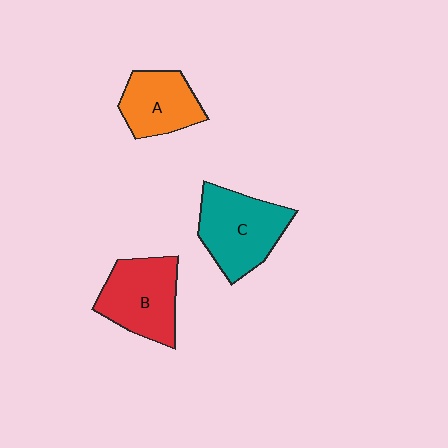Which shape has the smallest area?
Shape A (orange).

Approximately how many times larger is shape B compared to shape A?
Approximately 1.3 times.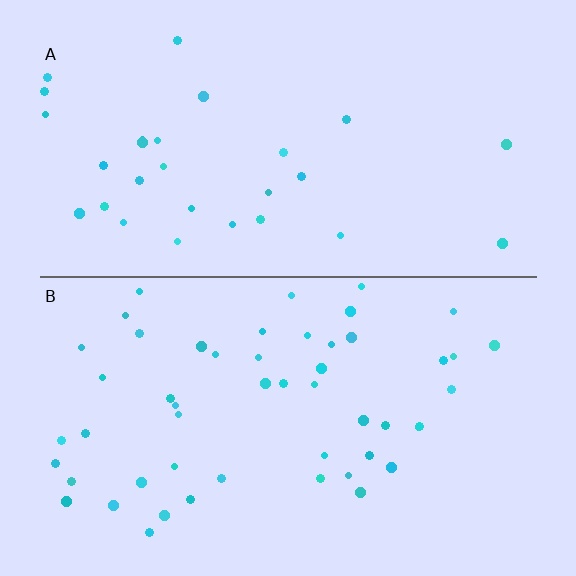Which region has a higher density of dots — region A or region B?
B (the bottom).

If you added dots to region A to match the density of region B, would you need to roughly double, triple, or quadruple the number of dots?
Approximately double.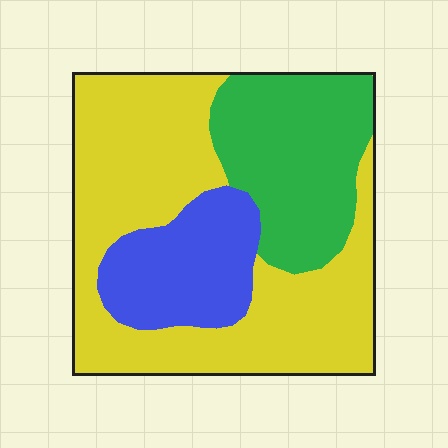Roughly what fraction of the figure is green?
Green covers 27% of the figure.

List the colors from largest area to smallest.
From largest to smallest: yellow, green, blue.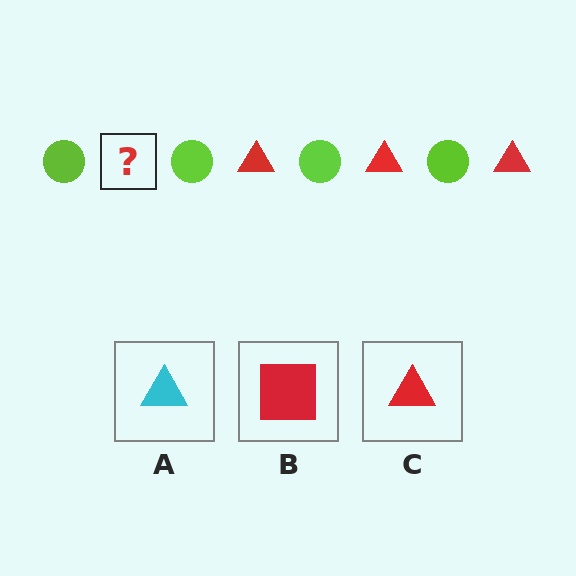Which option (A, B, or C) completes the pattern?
C.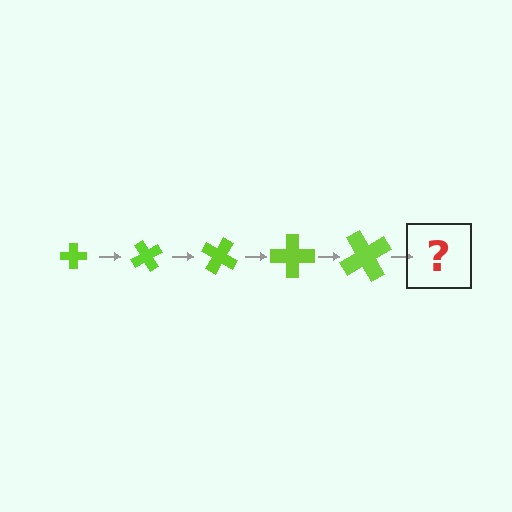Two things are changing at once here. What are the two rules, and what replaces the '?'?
The two rules are that the cross grows larger each step and it rotates 60 degrees each step. The '?' should be a cross, larger than the previous one and rotated 300 degrees from the start.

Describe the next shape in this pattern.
It should be a cross, larger than the previous one and rotated 300 degrees from the start.